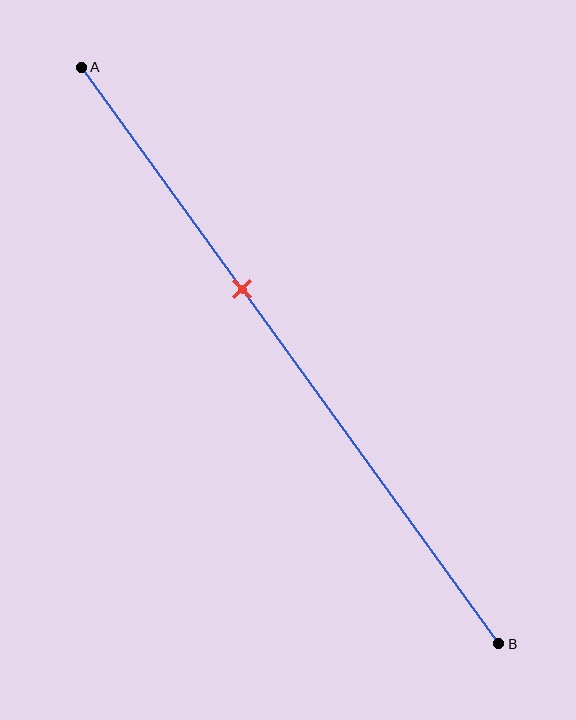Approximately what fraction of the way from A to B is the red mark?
The red mark is approximately 40% of the way from A to B.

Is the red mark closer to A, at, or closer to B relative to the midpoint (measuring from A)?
The red mark is closer to point A than the midpoint of segment AB.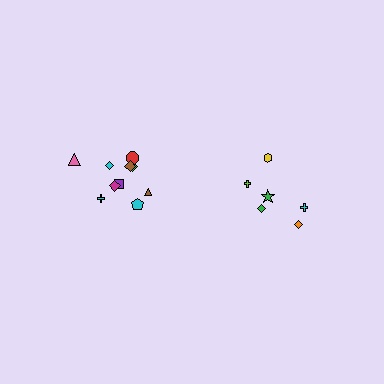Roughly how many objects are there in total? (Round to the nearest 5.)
Roughly 15 objects in total.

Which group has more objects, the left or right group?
The left group.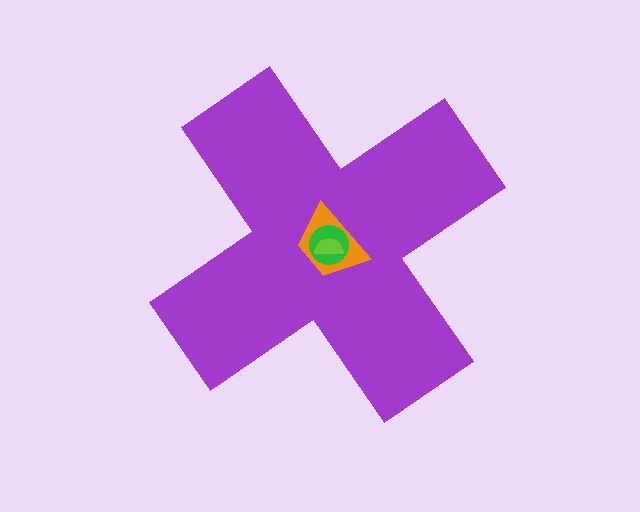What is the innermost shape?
The lime semicircle.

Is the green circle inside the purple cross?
Yes.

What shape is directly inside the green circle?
The lime semicircle.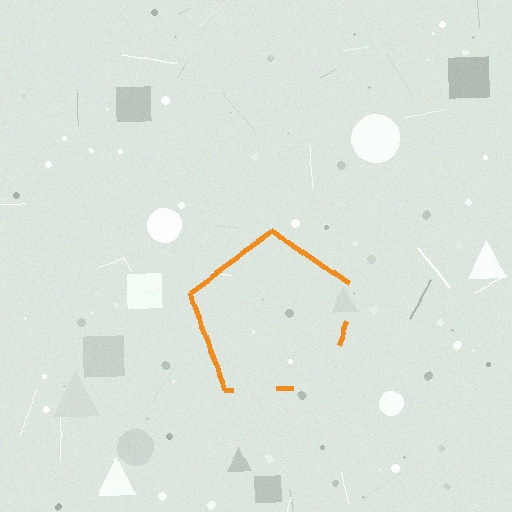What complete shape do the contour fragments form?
The contour fragments form a pentagon.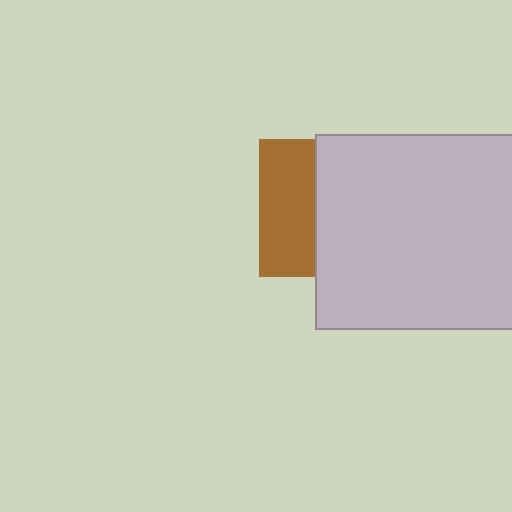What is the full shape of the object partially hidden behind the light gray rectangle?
The partially hidden object is a brown square.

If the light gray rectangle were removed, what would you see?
You would see the complete brown square.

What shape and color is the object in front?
The object in front is a light gray rectangle.